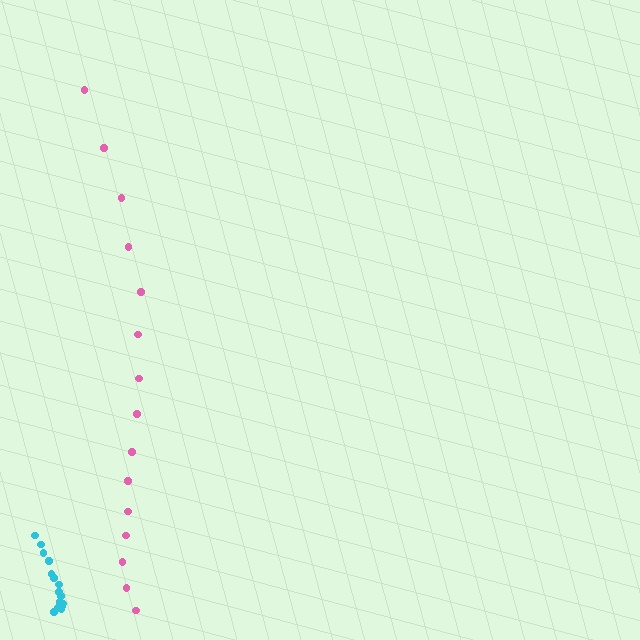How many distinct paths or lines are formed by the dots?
There are 2 distinct paths.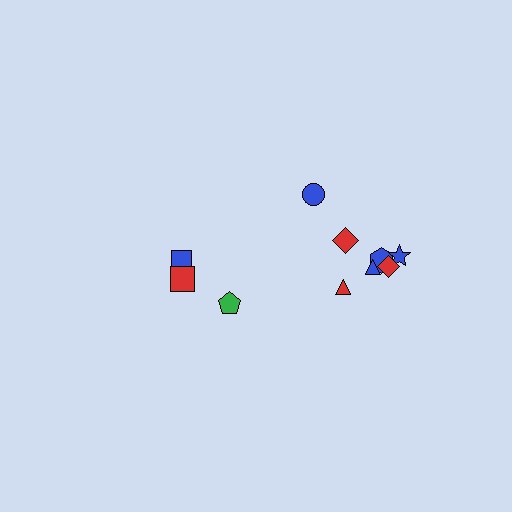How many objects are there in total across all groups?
There are 10 objects.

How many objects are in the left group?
There are 3 objects.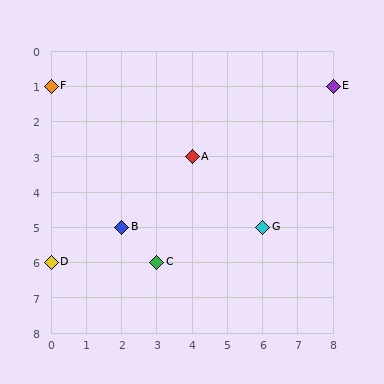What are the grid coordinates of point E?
Point E is at grid coordinates (8, 1).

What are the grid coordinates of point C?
Point C is at grid coordinates (3, 6).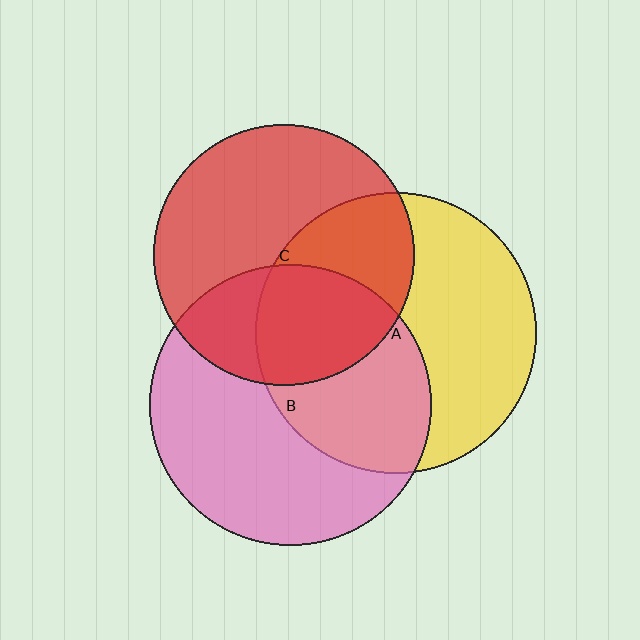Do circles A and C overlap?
Yes.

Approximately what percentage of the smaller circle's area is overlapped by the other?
Approximately 40%.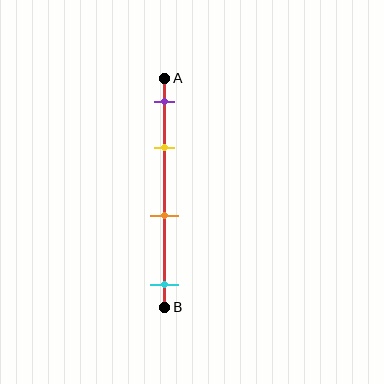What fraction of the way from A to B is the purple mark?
The purple mark is approximately 10% (0.1) of the way from A to B.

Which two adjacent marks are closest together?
The purple and yellow marks are the closest adjacent pair.